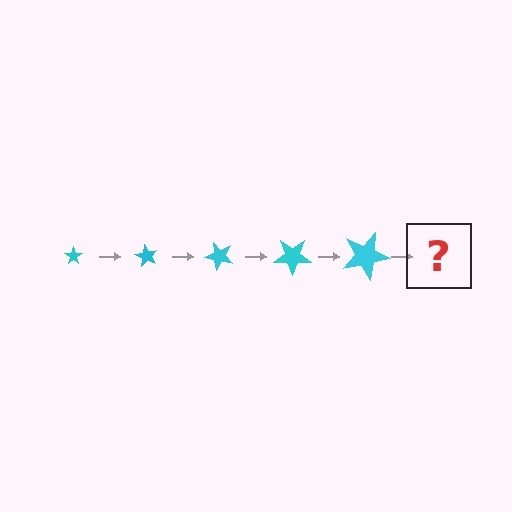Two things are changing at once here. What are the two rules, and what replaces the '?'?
The two rules are that the star grows larger each step and it rotates 60 degrees each step. The '?' should be a star, larger than the previous one and rotated 300 degrees from the start.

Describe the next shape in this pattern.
It should be a star, larger than the previous one and rotated 300 degrees from the start.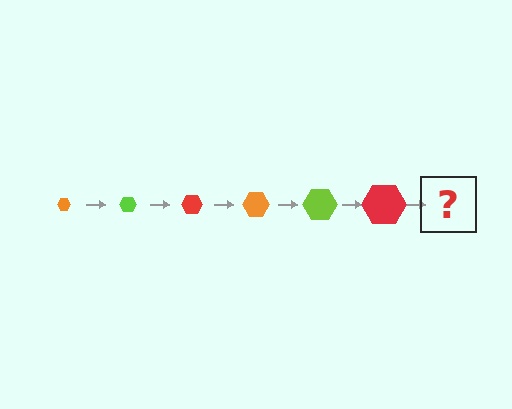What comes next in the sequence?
The next element should be an orange hexagon, larger than the previous one.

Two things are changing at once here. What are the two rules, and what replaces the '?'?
The two rules are that the hexagon grows larger each step and the color cycles through orange, lime, and red. The '?' should be an orange hexagon, larger than the previous one.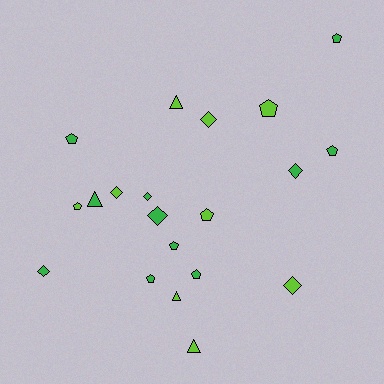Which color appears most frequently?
Green, with 11 objects.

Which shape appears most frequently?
Pentagon, with 9 objects.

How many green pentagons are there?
There are 6 green pentagons.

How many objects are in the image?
There are 20 objects.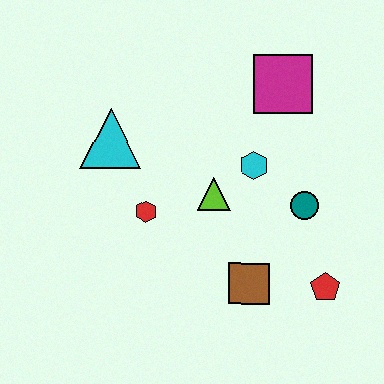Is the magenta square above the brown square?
Yes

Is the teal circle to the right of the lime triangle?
Yes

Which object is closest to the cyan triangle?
The red hexagon is closest to the cyan triangle.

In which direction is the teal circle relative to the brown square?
The teal circle is above the brown square.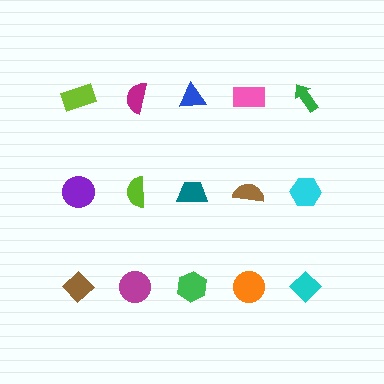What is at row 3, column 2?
A magenta circle.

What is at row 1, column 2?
A magenta semicircle.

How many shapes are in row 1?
5 shapes.